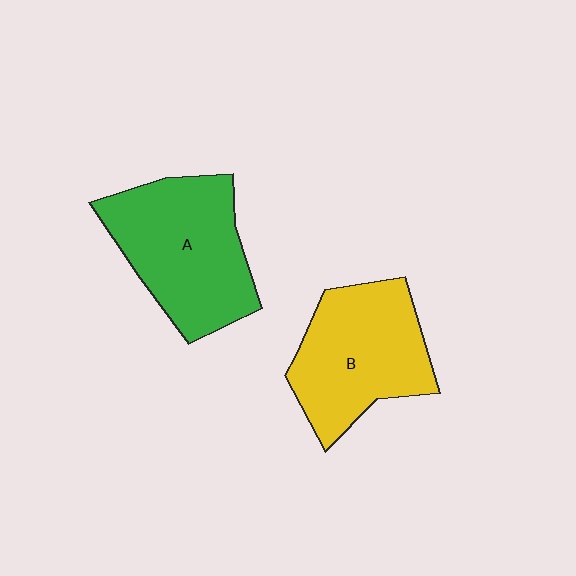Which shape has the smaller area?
Shape B (yellow).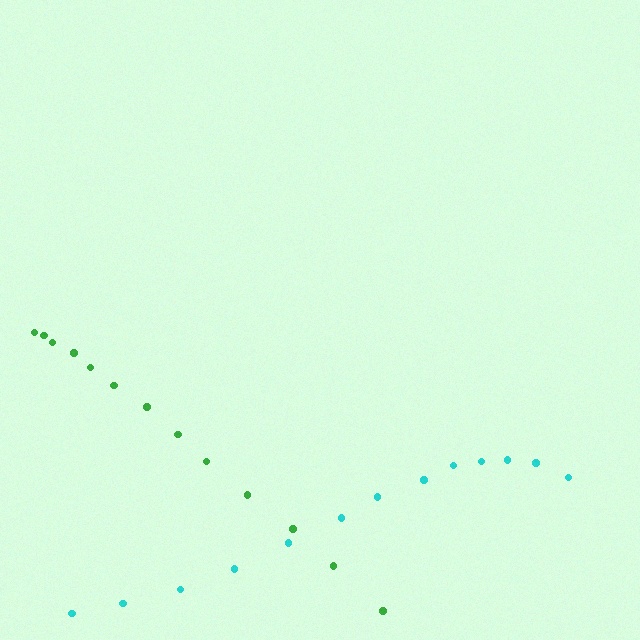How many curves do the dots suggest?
There are 2 distinct paths.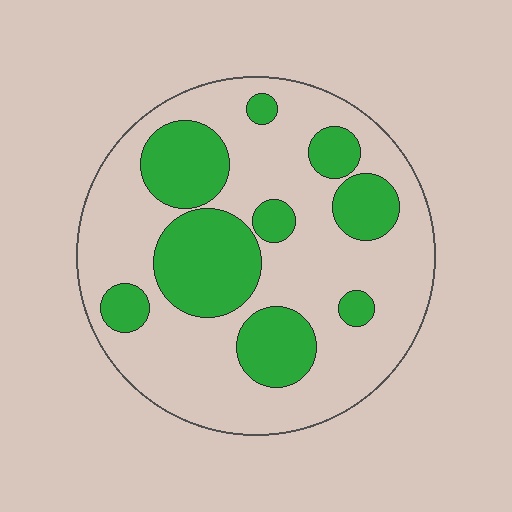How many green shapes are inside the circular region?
9.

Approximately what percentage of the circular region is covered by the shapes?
Approximately 30%.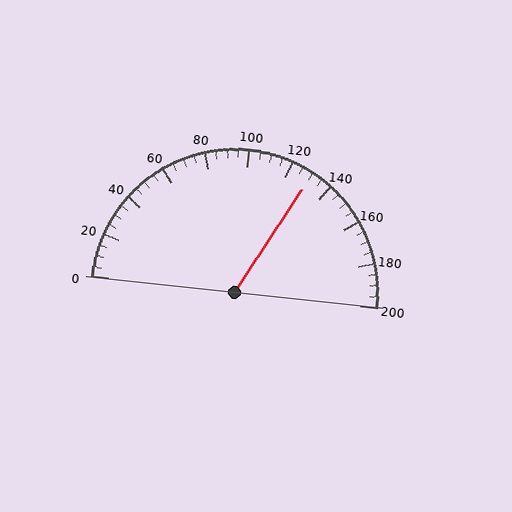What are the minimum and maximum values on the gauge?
The gauge ranges from 0 to 200.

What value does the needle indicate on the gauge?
The needle indicates approximately 130.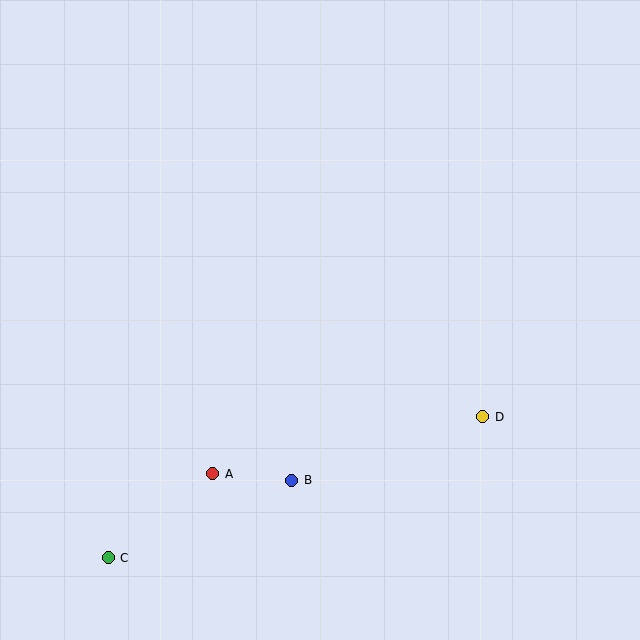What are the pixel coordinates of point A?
Point A is at (213, 474).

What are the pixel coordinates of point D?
Point D is at (483, 417).